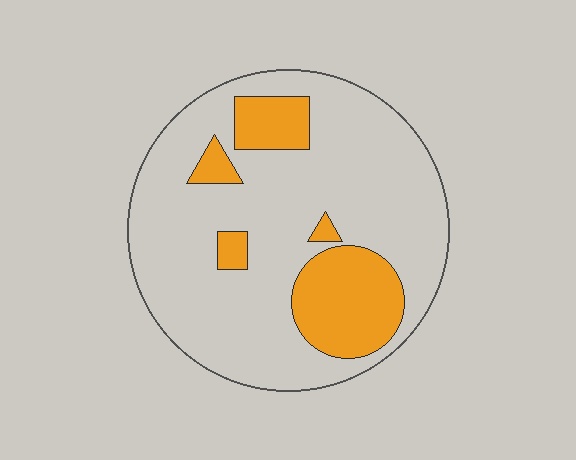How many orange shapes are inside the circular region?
5.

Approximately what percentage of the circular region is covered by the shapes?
Approximately 20%.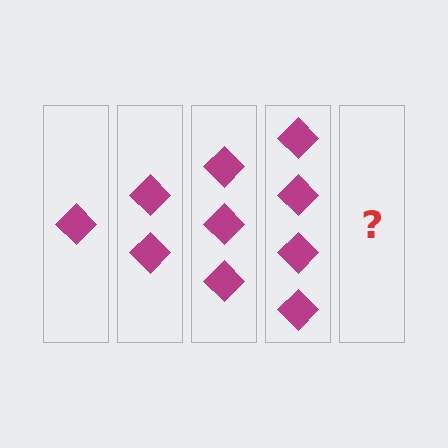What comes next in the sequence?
The next element should be 5 diamonds.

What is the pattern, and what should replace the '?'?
The pattern is that each step adds one more diamond. The '?' should be 5 diamonds.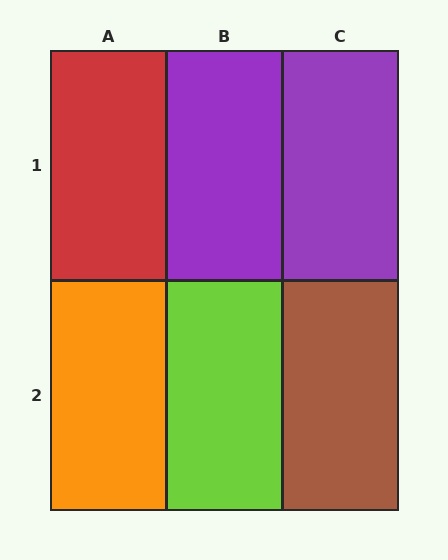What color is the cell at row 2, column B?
Lime.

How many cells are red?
1 cell is red.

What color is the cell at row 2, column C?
Brown.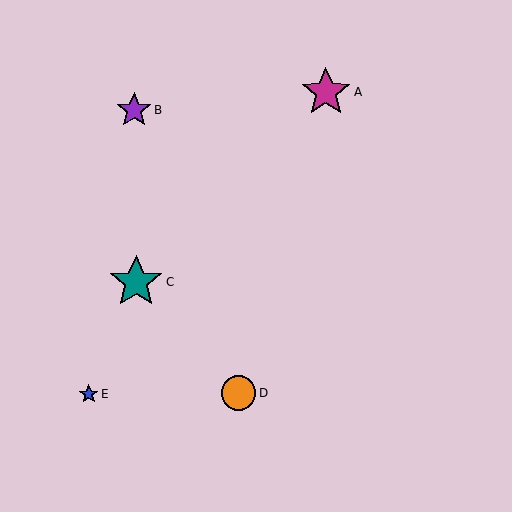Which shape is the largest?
The teal star (labeled C) is the largest.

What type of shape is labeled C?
Shape C is a teal star.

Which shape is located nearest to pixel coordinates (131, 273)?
The teal star (labeled C) at (136, 282) is nearest to that location.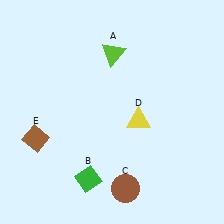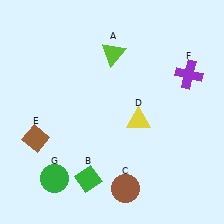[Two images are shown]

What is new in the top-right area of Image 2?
A purple cross (F) was added in the top-right area of Image 2.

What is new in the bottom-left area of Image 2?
A green circle (G) was added in the bottom-left area of Image 2.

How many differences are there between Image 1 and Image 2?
There are 2 differences between the two images.